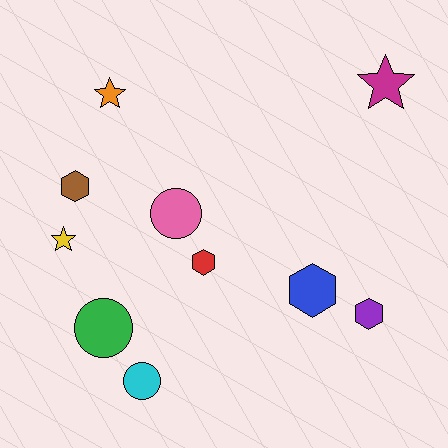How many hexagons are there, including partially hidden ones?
There are 4 hexagons.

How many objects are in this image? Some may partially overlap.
There are 10 objects.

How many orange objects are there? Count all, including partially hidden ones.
There is 1 orange object.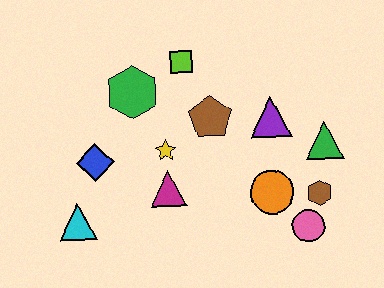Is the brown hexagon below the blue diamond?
Yes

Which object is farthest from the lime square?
The pink circle is farthest from the lime square.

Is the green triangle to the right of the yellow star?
Yes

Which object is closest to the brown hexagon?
The pink circle is closest to the brown hexagon.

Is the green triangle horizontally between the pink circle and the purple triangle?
No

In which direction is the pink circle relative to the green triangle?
The pink circle is below the green triangle.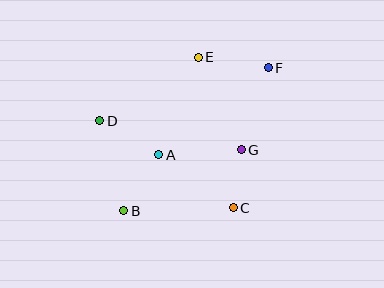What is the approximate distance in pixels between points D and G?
The distance between D and G is approximately 145 pixels.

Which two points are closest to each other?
Points C and G are closest to each other.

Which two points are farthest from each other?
Points B and F are farthest from each other.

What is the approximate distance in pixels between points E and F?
The distance between E and F is approximately 71 pixels.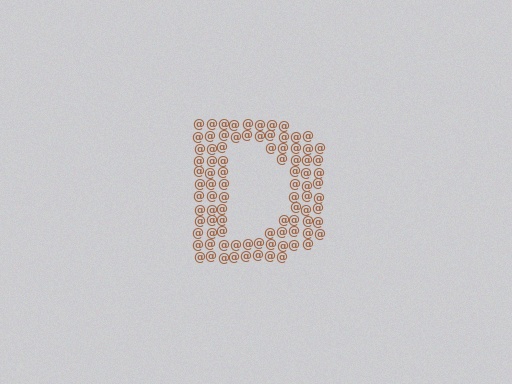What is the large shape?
The large shape is the letter D.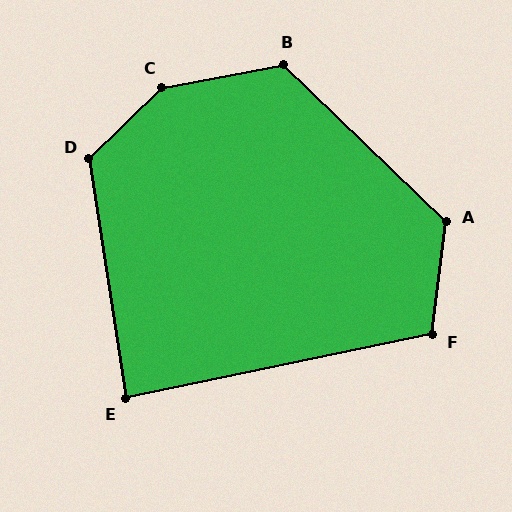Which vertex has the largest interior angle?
C, at approximately 146 degrees.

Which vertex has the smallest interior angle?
E, at approximately 87 degrees.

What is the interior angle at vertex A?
Approximately 127 degrees (obtuse).